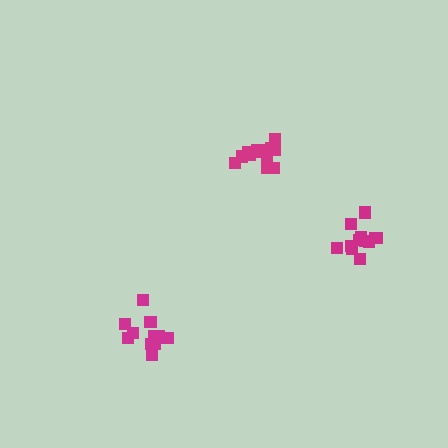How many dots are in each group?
Group 1: 12 dots, Group 2: 14 dots, Group 3: 11 dots (37 total).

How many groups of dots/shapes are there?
There are 3 groups.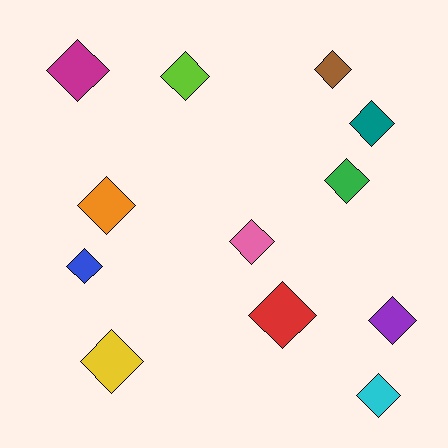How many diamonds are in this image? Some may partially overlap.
There are 12 diamonds.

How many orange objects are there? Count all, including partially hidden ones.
There is 1 orange object.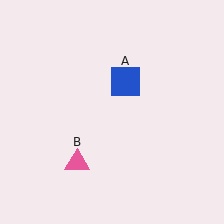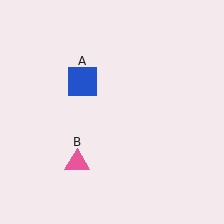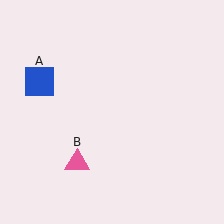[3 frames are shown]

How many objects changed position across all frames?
1 object changed position: blue square (object A).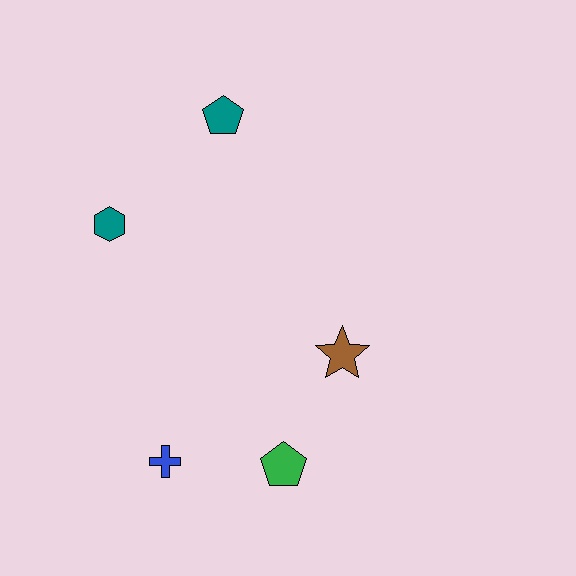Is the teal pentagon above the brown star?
Yes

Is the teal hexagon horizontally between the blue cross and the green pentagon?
No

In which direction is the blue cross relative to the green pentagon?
The blue cross is to the left of the green pentagon.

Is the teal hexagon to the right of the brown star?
No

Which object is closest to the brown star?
The green pentagon is closest to the brown star.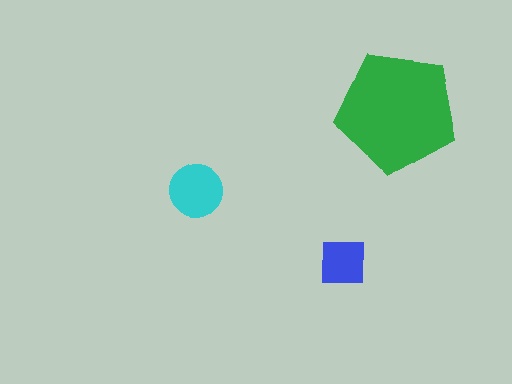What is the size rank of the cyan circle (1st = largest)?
2nd.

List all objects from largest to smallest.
The green pentagon, the cyan circle, the blue square.